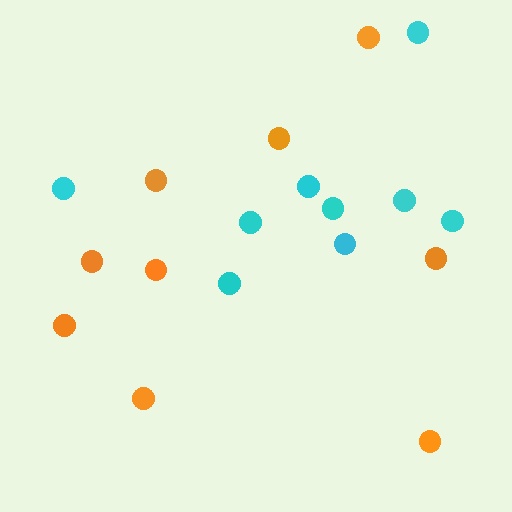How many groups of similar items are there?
There are 2 groups: one group of cyan circles (9) and one group of orange circles (9).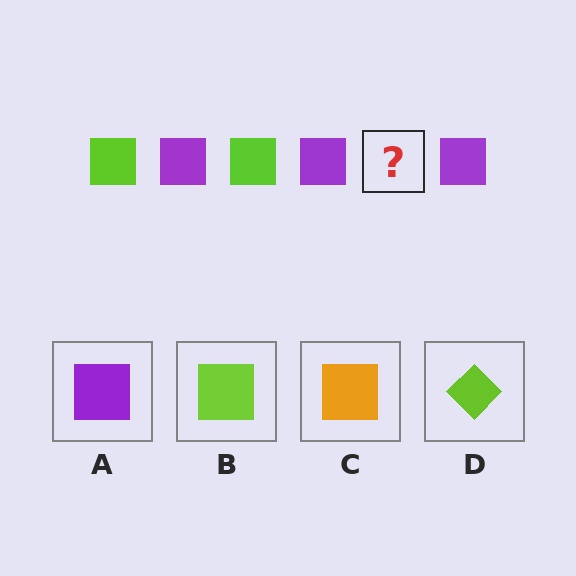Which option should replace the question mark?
Option B.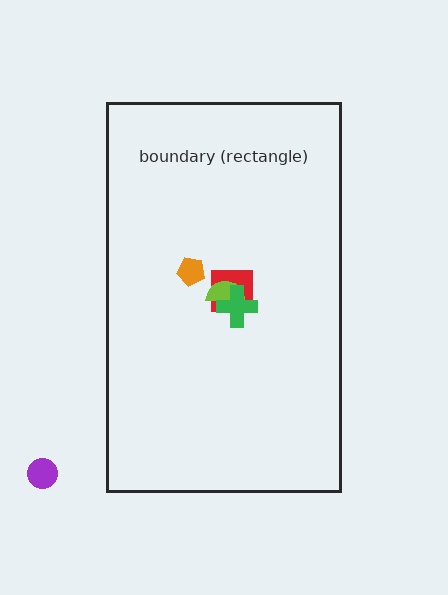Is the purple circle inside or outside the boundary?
Outside.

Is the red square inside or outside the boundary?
Inside.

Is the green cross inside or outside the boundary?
Inside.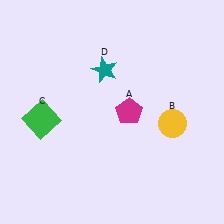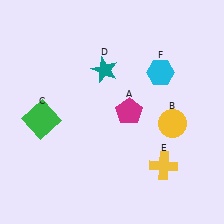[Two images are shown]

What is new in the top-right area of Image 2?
A cyan hexagon (F) was added in the top-right area of Image 2.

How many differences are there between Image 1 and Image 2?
There are 2 differences between the two images.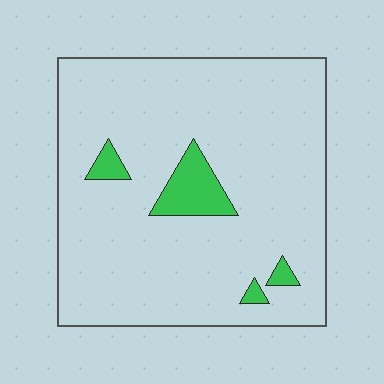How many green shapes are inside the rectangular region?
4.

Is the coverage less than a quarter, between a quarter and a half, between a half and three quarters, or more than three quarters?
Less than a quarter.